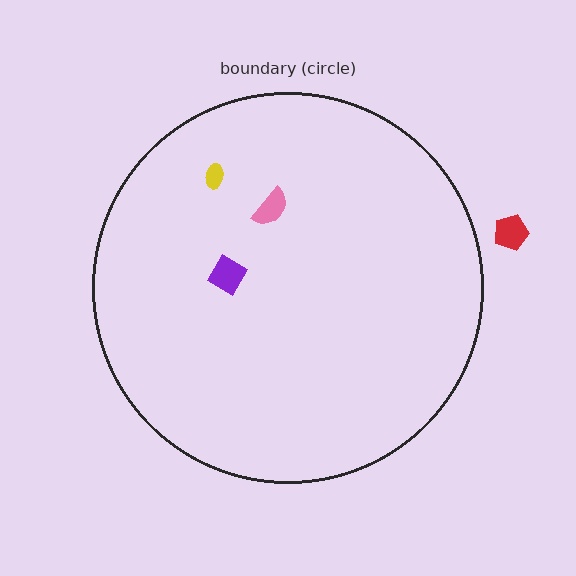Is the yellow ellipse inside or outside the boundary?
Inside.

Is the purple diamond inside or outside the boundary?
Inside.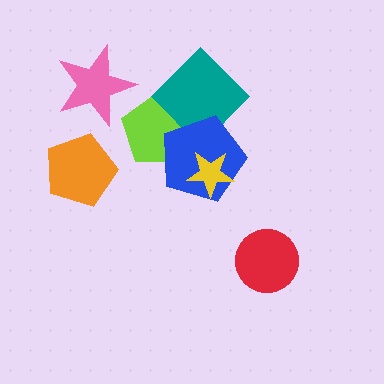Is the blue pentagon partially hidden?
Yes, it is partially covered by another shape.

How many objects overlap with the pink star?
0 objects overlap with the pink star.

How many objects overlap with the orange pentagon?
0 objects overlap with the orange pentagon.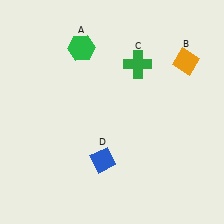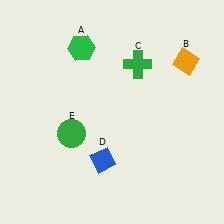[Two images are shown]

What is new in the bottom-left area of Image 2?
A green circle (E) was added in the bottom-left area of Image 2.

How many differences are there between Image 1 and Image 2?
There is 1 difference between the two images.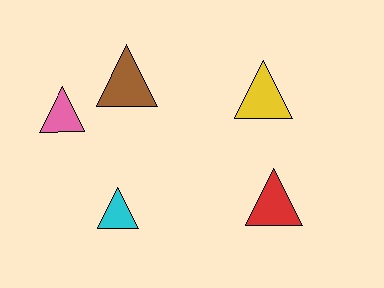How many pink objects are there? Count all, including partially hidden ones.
There is 1 pink object.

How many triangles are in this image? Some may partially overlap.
There are 5 triangles.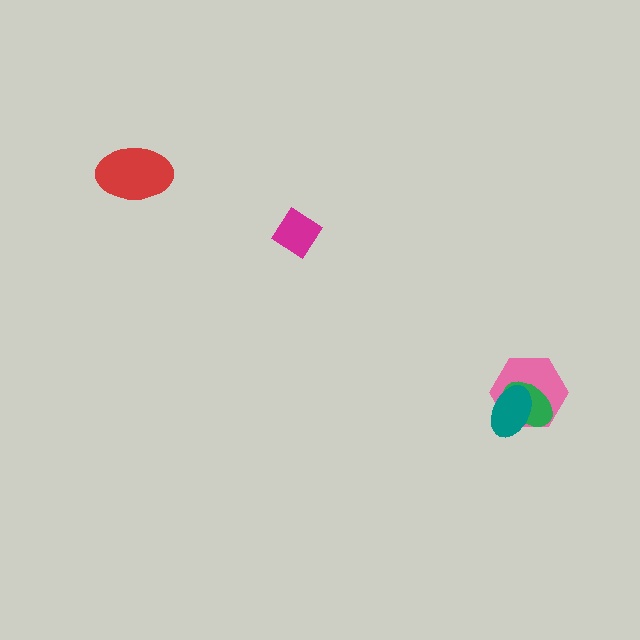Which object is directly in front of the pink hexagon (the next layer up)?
The green ellipse is directly in front of the pink hexagon.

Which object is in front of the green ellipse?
The teal ellipse is in front of the green ellipse.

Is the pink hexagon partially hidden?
Yes, it is partially covered by another shape.